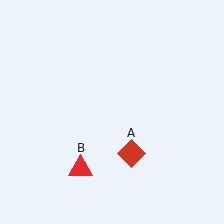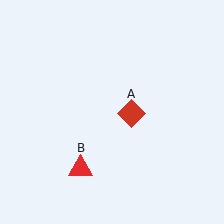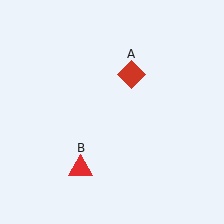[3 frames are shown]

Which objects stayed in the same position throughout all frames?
Red triangle (object B) remained stationary.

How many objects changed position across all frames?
1 object changed position: red diamond (object A).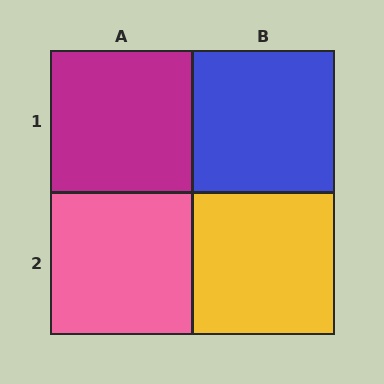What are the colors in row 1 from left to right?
Magenta, blue.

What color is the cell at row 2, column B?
Yellow.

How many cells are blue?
1 cell is blue.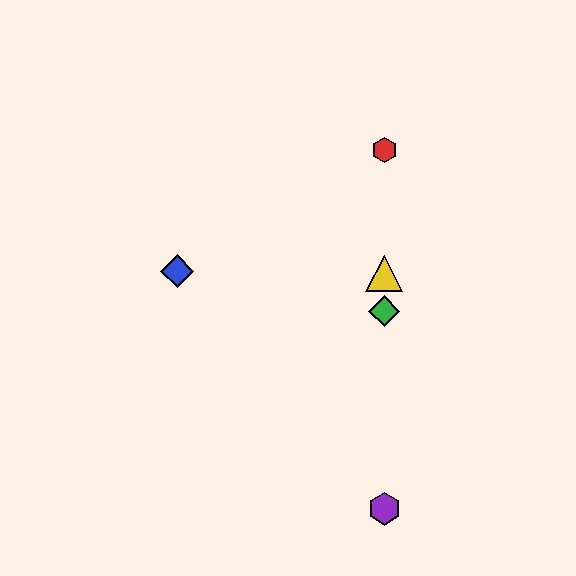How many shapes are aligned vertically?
4 shapes (the red hexagon, the green diamond, the yellow triangle, the purple hexagon) are aligned vertically.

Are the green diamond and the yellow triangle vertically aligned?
Yes, both are at x≈384.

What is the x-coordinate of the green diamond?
The green diamond is at x≈384.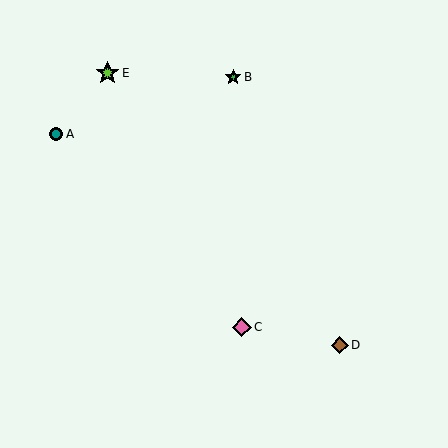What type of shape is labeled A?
Shape A is a teal circle.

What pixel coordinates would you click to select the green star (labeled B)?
Click at (233, 77) to select the green star B.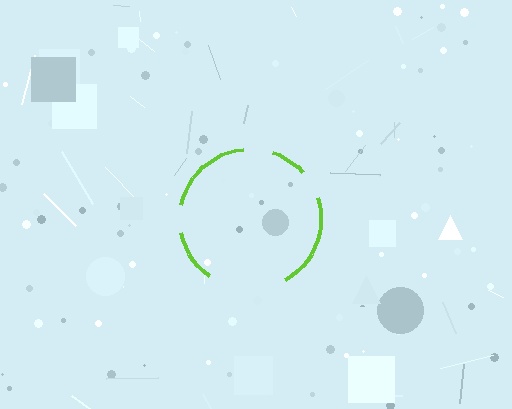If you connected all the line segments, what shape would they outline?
They would outline a circle.